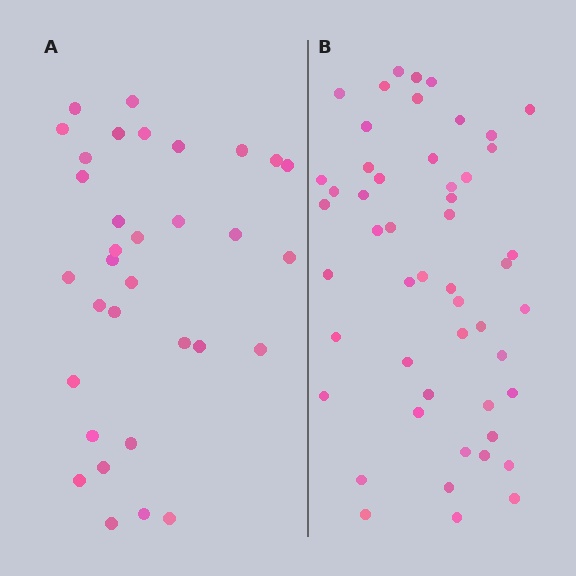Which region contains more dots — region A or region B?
Region B (the right region) has more dots.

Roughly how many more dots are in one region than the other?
Region B has approximately 20 more dots than region A.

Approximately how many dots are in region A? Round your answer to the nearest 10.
About 30 dots. (The exact count is 33, which rounds to 30.)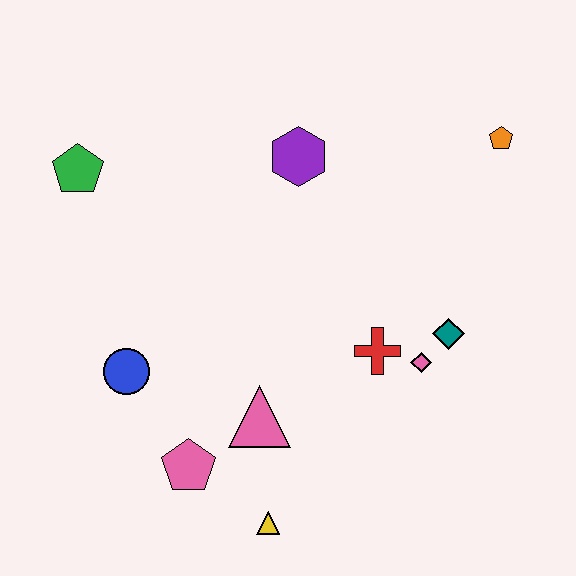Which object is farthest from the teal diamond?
The green pentagon is farthest from the teal diamond.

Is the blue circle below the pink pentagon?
No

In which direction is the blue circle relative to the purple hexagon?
The blue circle is below the purple hexagon.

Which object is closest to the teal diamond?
The pink diamond is closest to the teal diamond.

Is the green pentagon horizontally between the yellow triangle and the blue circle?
No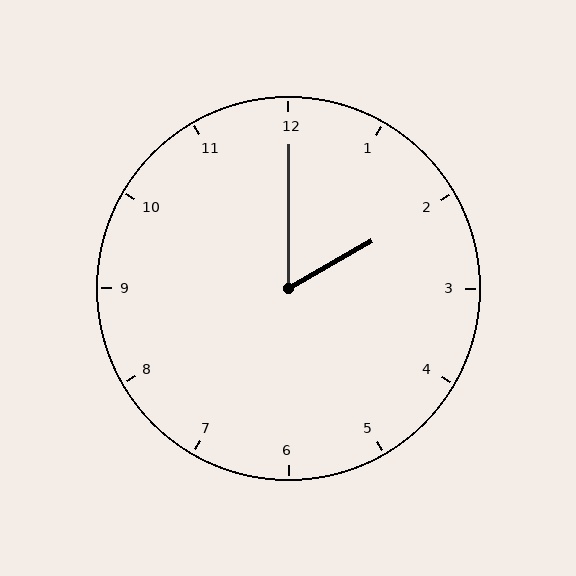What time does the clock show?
2:00.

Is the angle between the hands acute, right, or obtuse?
It is acute.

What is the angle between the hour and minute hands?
Approximately 60 degrees.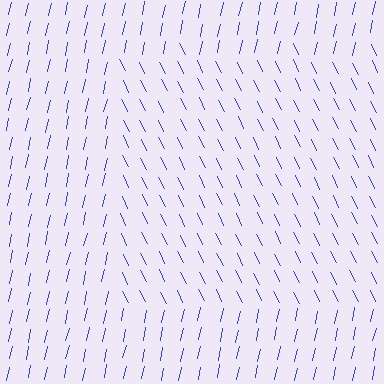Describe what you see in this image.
The image is filled with small blue line segments. A rectangle region in the image has lines oriented differently from the surrounding lines, creating a visible texture boundary.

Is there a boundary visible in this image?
Yes, there is a texture boundary formed by a change in line orientation.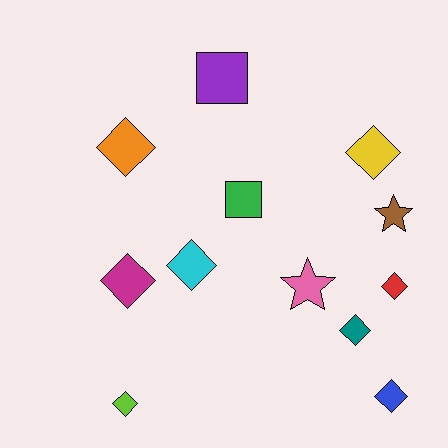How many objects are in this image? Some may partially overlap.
There are 12 objects.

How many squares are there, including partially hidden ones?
There are 2 squares.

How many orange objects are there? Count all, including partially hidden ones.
There is 1 orange object.